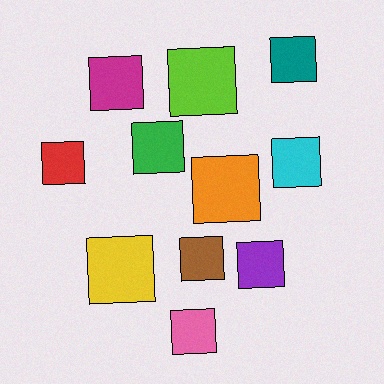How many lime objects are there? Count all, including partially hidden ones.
There is 1 lime object.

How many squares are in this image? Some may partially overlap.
There are 11 squares.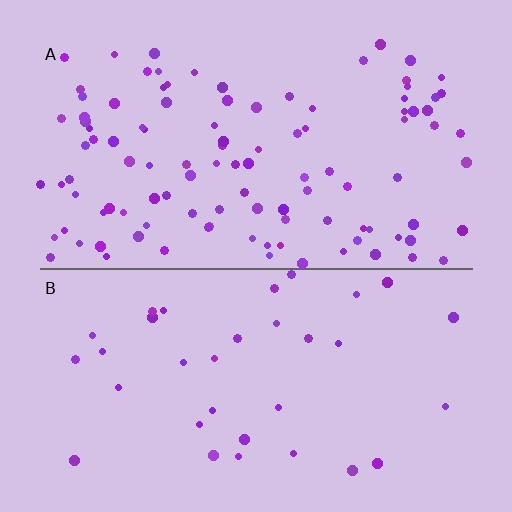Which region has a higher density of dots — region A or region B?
A (the top).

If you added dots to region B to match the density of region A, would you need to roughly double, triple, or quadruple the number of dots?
Approximately triple.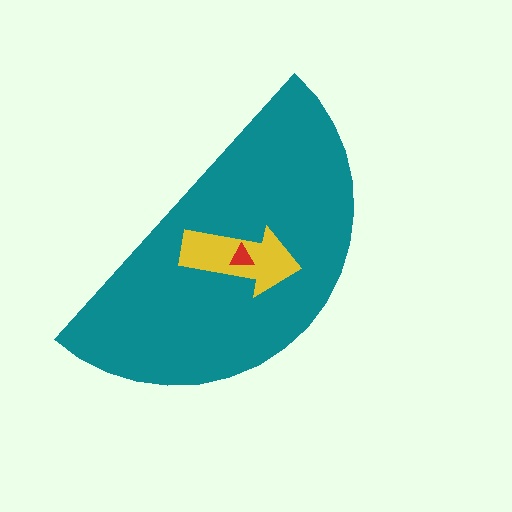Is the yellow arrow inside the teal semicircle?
Yes.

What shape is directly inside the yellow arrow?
The red triangle.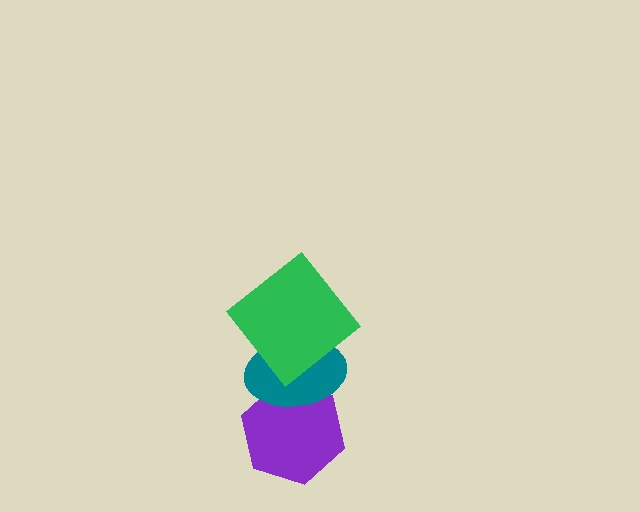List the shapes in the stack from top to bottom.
From top to bottom: the green diamond, the teal ellipse, the purple hexagon.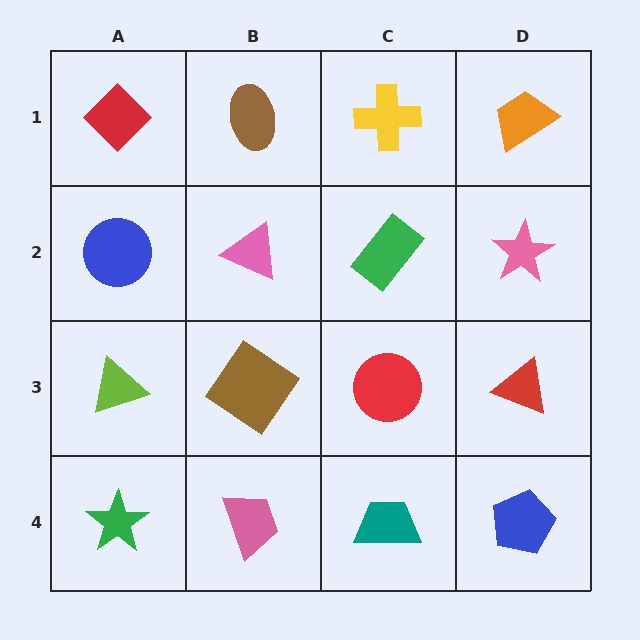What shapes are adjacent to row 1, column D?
A pink star (row 2, column D), a yellow cross (row 1, column C).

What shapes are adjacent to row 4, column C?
A red circle (row 3, column C), a pink trapezoid (row 4, column B), a blue pentagon (row 4, column D).